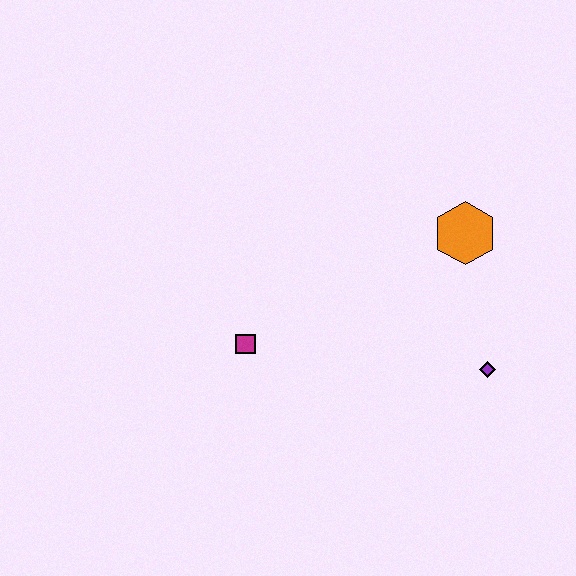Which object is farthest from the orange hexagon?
The magenta square is farthest from the orange hexagon.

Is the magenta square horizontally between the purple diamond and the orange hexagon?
No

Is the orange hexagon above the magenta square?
Yes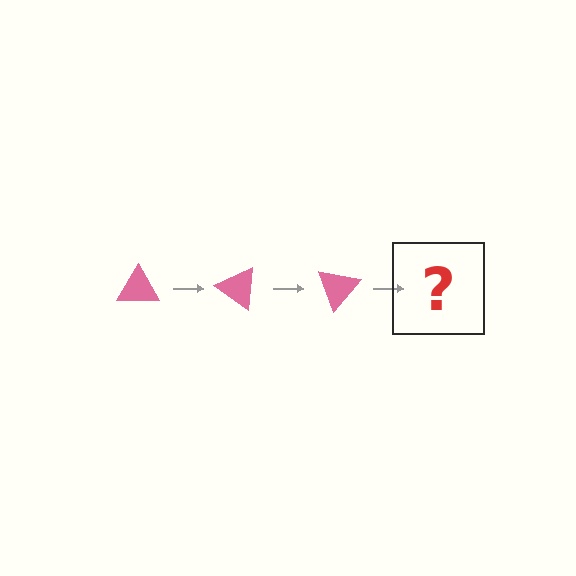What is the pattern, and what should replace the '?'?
The pattern is that the triangle rotates 35 degrees each step. The '?' should be a pink triangle rotated 105 degrees.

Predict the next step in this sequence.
The next step is a pink triangle rotated 105 degrees.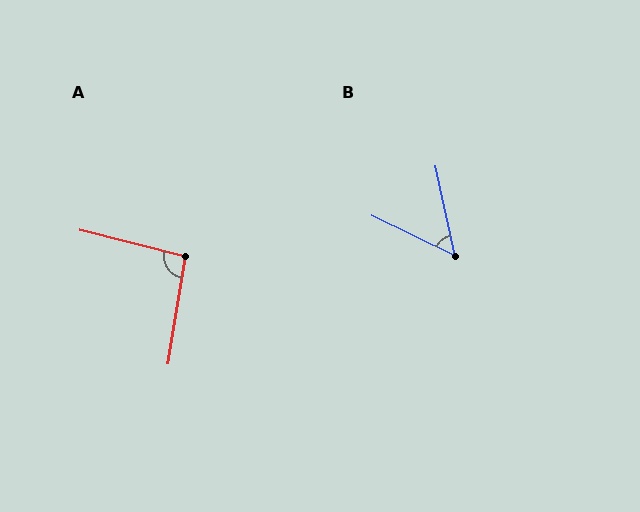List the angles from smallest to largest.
B (52°), A (95°).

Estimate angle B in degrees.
Approximately 52 degrees.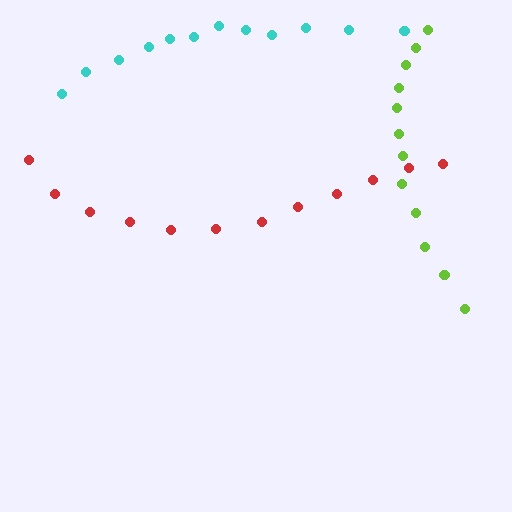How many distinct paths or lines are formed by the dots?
There are 3 distinct paths.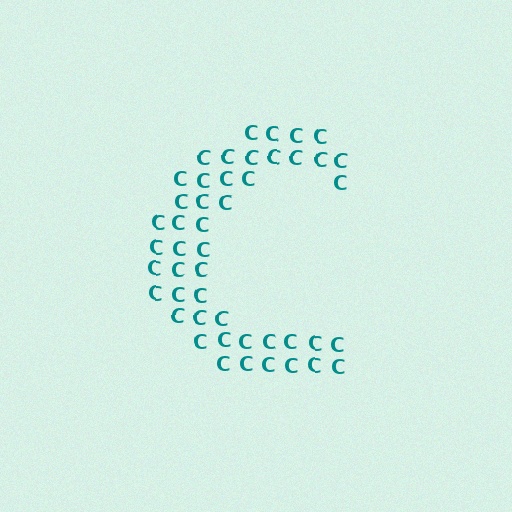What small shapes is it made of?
It is made of small letter C's.